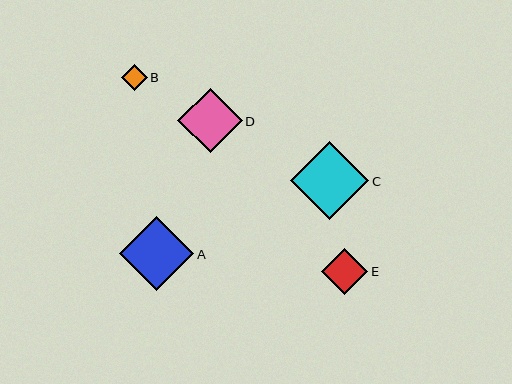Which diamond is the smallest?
Diamond B is the smallest with a size of approximately 26 pixels.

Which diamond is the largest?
Diamond C is the largest with a size of approximately 78 pixels.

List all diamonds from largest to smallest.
From largest to smallest: C, A, D, E, B.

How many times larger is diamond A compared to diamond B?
Diamond A is approximately 2.9 times the size of diamond B.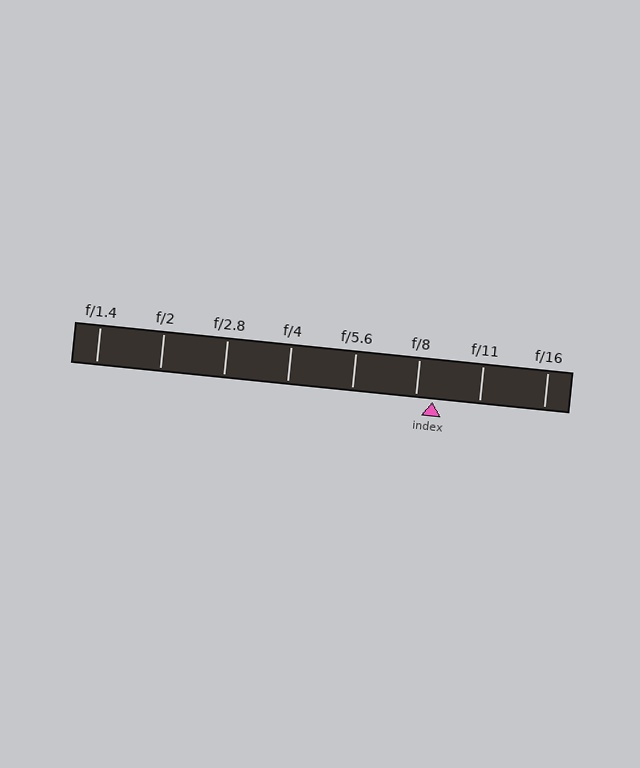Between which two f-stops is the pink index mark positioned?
The index mark is between f/8 and f/11.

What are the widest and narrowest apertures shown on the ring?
The widest aperture shown is f/1.4 and the narrowest is f/16.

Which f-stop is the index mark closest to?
The index mark is closest to f/8.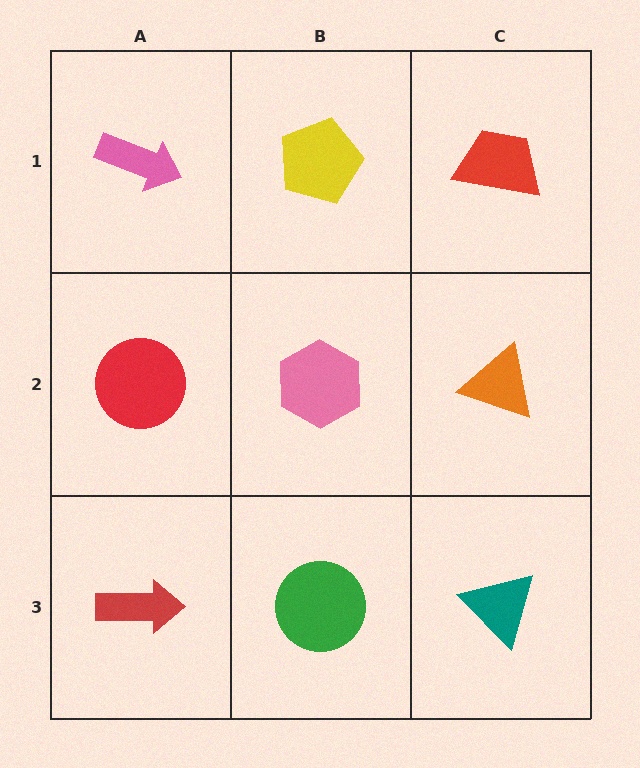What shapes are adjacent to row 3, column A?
A red circle (row 2, column A), a green circle (row 3, column B).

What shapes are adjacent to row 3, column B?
A pink hexagon (row 2, column B), a red arrow (row 3, column A), a teal triangle (row 3, column C).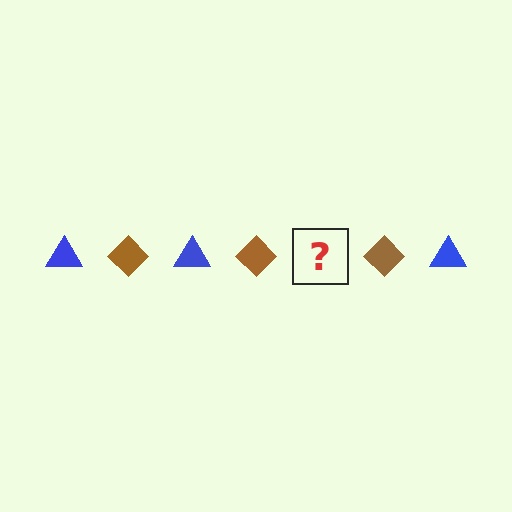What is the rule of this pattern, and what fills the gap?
The rule is that the pattern alternates between blue triangle and brown diamond. The gap should be filled with a blue triangle.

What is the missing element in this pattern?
The missing element is a blue triangle.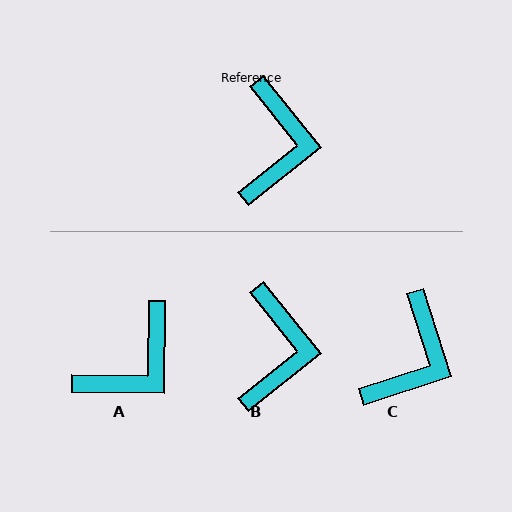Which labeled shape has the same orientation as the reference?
B.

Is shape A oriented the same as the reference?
No, it is off by about 39 degrees.